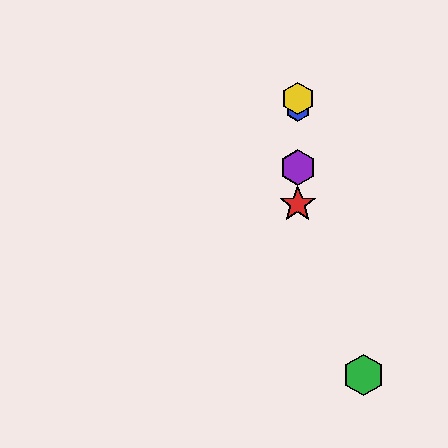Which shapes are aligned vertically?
The red star, the blue hexagon, the yellow hexagon, the purple hexagon are aligned vertically.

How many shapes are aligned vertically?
4 shapes (the red star, the blue hexagon, the yellow hexagon, the purple hexagon) are aligned vertically.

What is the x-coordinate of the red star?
The red star is at x≈298.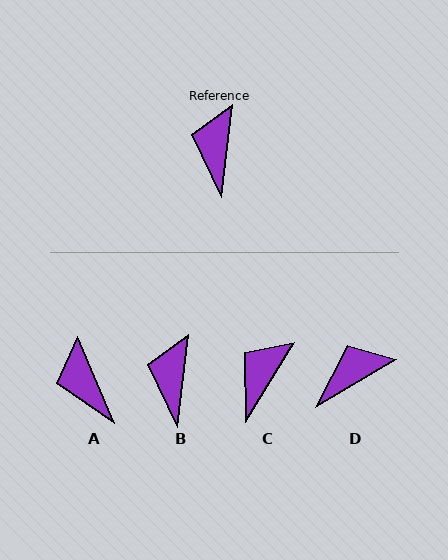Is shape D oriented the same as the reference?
No, it is off by about 53 degrees.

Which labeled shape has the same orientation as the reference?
B.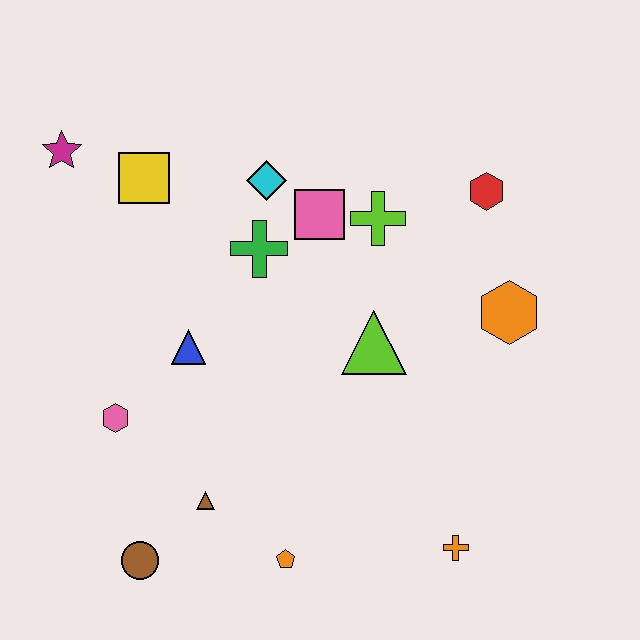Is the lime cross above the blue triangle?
Yes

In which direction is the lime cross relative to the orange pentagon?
The lime cross is above the orange pentagon.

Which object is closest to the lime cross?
The pink square is closest to the lime cross.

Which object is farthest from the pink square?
The brown circle is farthest from the pink square.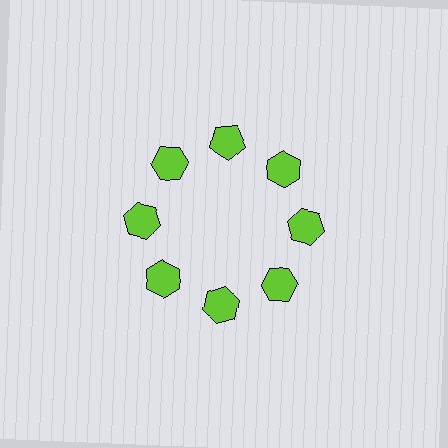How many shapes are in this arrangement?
There are 8 shapes arranged in a ring pattern.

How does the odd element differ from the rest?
It has a different shape: pentagon instead of hexagon.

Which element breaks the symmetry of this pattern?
The lime pentagon at roughly the 12 o'clock position breaks the symmetry. All other shapes are lime hexagons.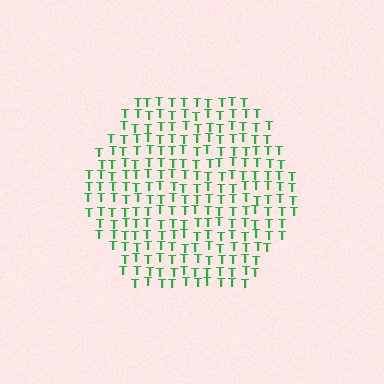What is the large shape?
The large shape is a hexagon.